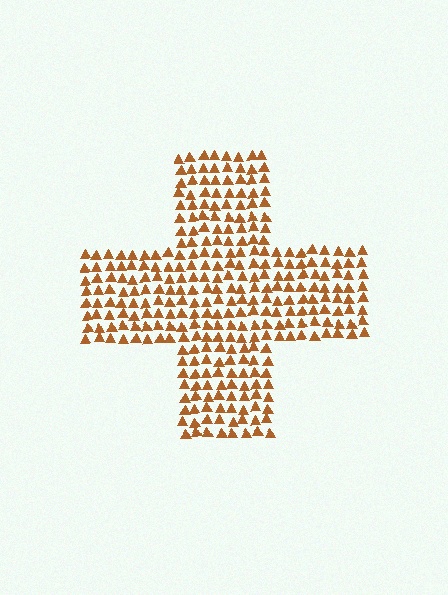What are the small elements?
The small elements are triangles.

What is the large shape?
The large shape is a cross.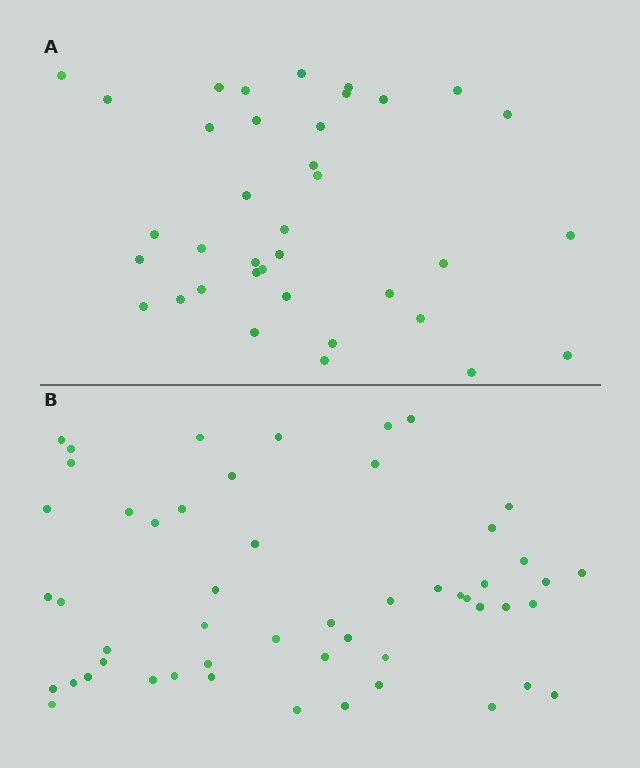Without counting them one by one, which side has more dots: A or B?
Region B (the bottom region) has more dots.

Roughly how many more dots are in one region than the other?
Region B has approximately 15 more dots than region A.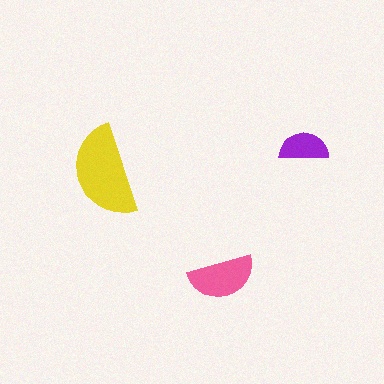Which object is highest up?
The purple semicircle is topmost.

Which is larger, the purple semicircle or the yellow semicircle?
The yellow one.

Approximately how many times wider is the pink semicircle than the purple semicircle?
About 1.5 times wider.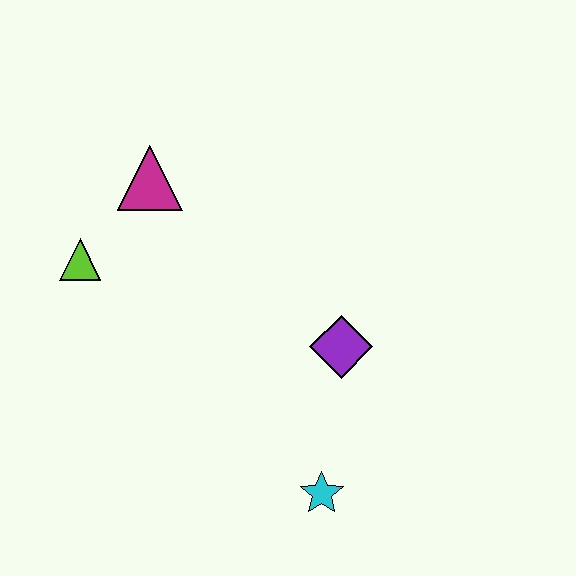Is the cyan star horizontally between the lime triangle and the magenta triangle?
No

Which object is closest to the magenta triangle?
The lime triangle is closest to the magenta triangle.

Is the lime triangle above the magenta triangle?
No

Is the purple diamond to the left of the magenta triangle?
No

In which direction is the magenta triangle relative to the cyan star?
The magenta triangle is above the cyan star.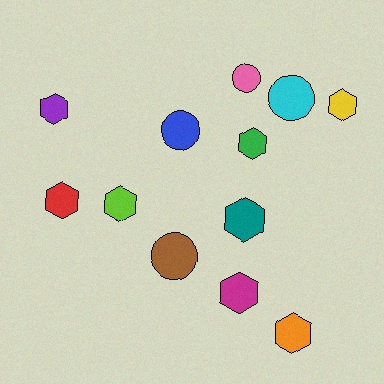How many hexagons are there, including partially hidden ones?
There are 8 hexagons.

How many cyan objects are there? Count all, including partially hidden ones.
There is 1 cyan object.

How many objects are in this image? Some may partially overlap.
There are 12 objects.